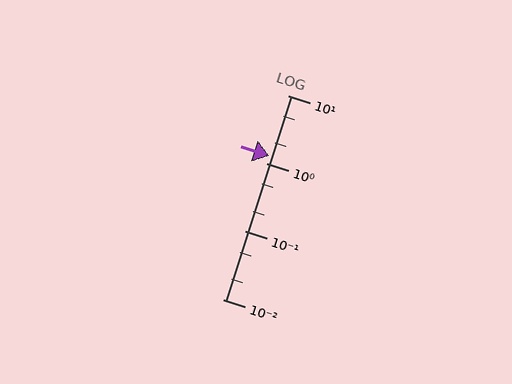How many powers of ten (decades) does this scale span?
The scale spans 3 decades, from 0.01 to 10.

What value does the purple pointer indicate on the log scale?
The pointer indicates approximately 1.3.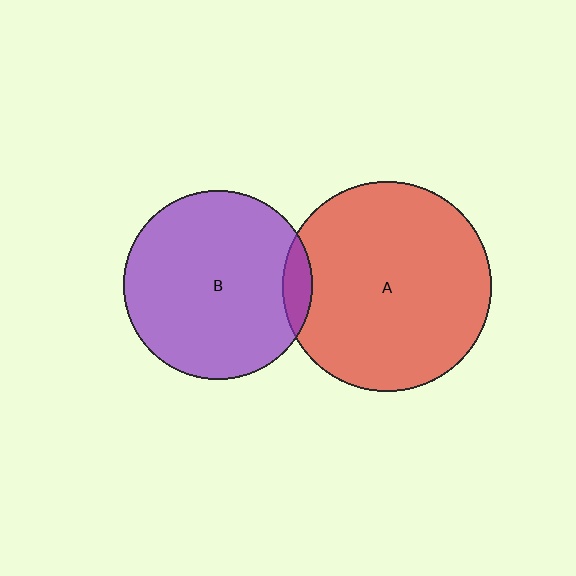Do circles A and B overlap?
Yes.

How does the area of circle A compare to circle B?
Approximately 1.2 times.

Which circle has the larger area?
Circle A (red).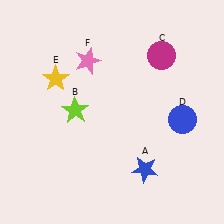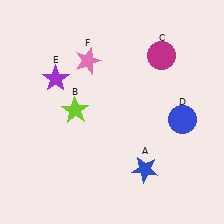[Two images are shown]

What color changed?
The star (E) changed from yellow in Image 1 to purple in Image 2.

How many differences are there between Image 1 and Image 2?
There is 1 difference between the two images.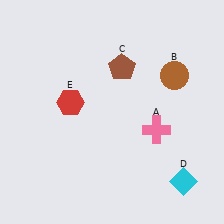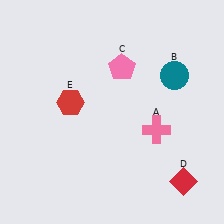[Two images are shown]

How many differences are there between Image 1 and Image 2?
There are 3 differences between the two images.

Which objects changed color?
B changed from brown to teal. C changed from brown to pink. D changed from cyan to red.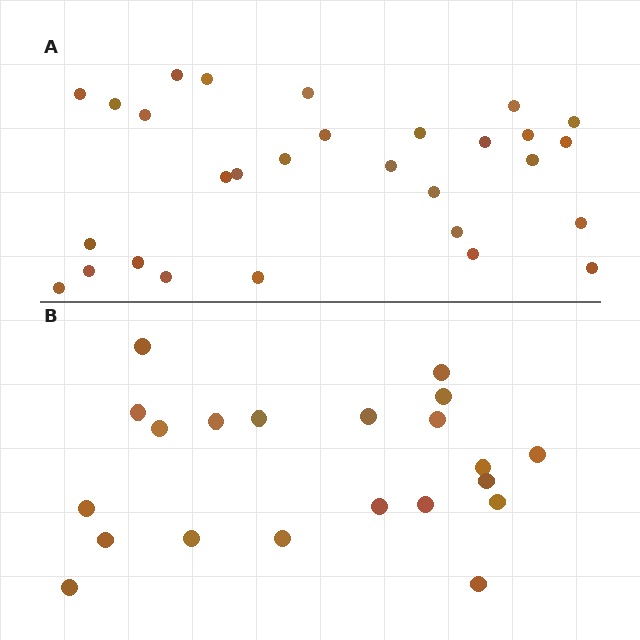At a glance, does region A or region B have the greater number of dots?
Region A (the top region) has more dots.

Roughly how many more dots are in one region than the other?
Region A has roughly 8 or so more dots than region B.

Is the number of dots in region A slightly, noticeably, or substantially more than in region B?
Region A has noticeably more, but not dramatically so. The ratio is roughly 1.4 to 1.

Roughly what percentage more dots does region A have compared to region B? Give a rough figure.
About 40% more.